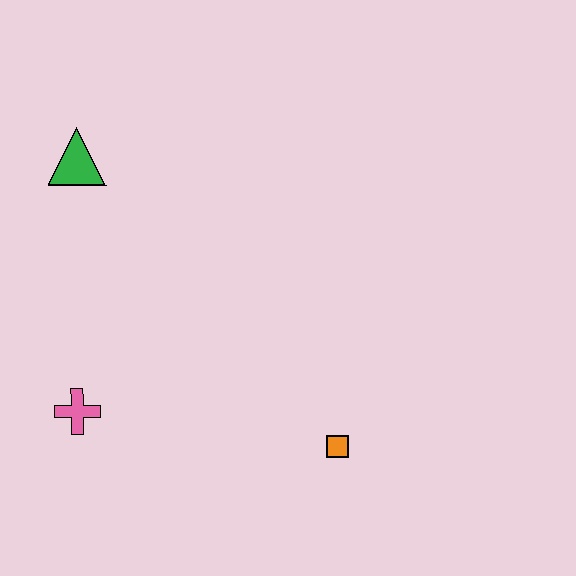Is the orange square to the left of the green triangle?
No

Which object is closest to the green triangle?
The pink cross is closest to the green triangle.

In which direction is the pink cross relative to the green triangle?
The pink cross is below the green triangle.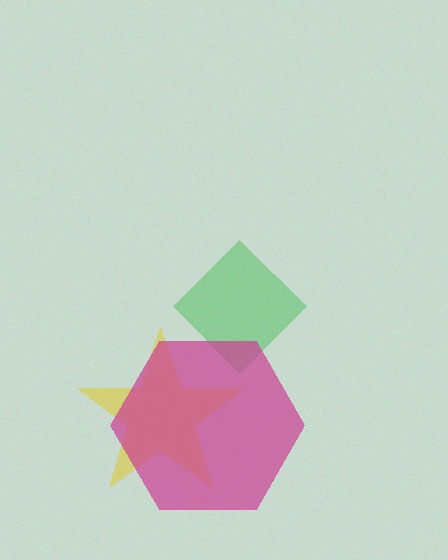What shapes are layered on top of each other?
The layered shapes are: a yellow star, a green diamond, a magenta hexagon.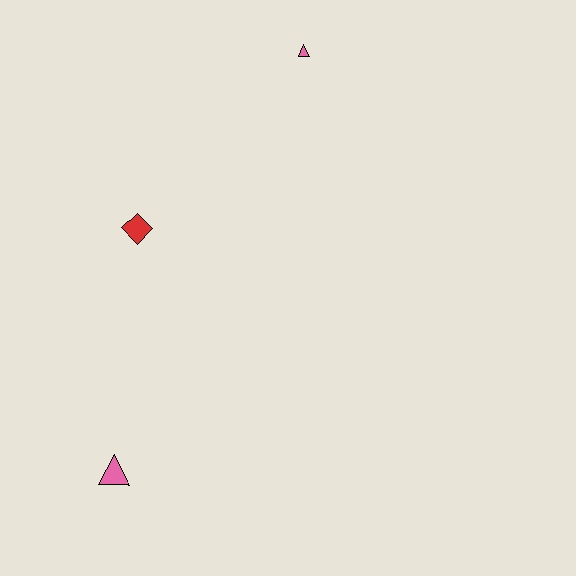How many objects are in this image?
There are 3 objects.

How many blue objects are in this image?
There are no blue objects.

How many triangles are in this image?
There are 2 triangles.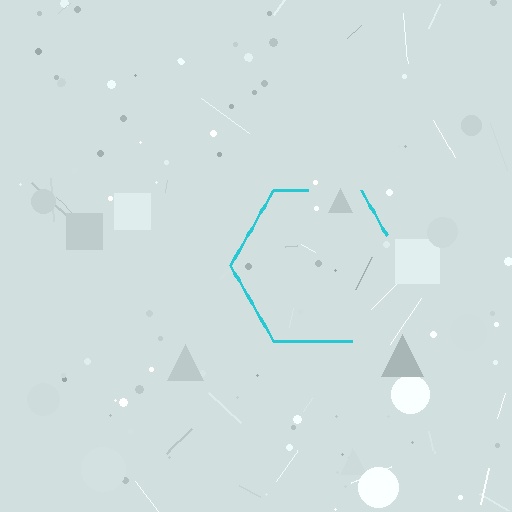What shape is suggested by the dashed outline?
The dashed outline suggests a hexagon.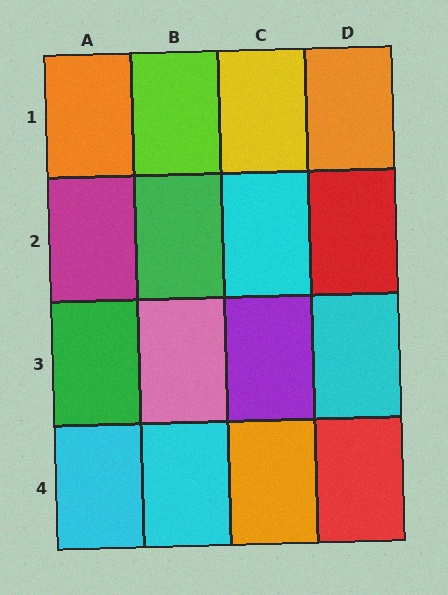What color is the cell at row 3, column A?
Green.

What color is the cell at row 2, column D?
Red.